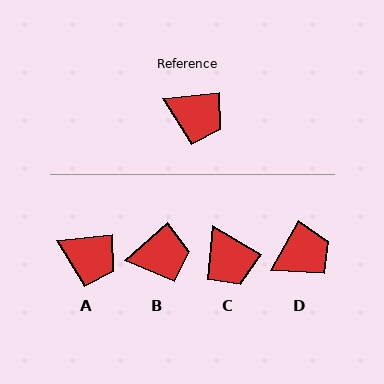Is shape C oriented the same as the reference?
No, it is off by about 37 degrees.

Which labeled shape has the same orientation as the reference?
A.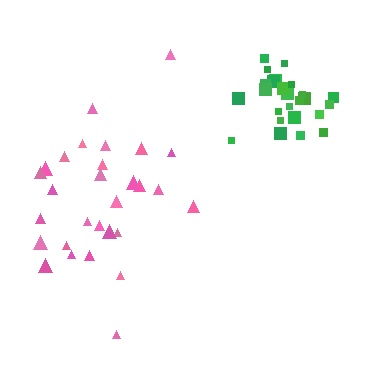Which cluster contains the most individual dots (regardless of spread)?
Pink (29).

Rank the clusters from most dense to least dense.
green, pink.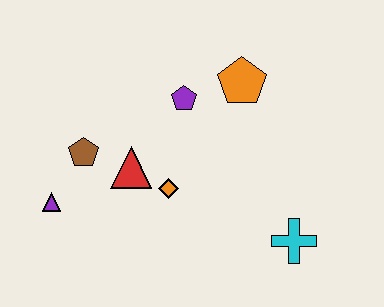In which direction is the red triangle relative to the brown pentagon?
The red triangle is to the right of the brown pentagon.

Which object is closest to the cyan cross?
The orange diamond is closest to the cyan cross.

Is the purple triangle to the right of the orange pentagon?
No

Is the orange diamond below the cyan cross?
No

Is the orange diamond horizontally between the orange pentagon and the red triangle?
Yes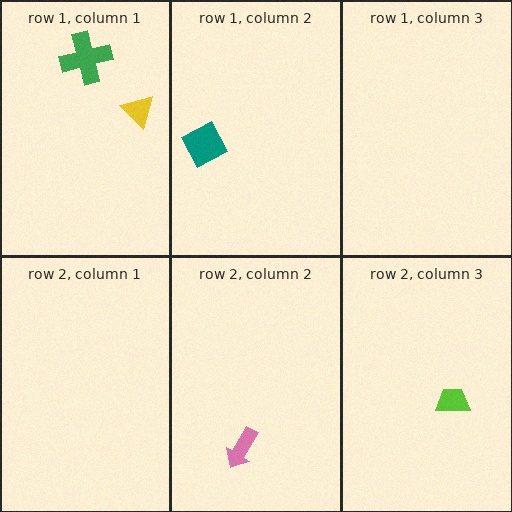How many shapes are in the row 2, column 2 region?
1.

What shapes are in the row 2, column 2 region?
The pink arrow.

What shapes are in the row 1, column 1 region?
The yellow triangle, the green cross.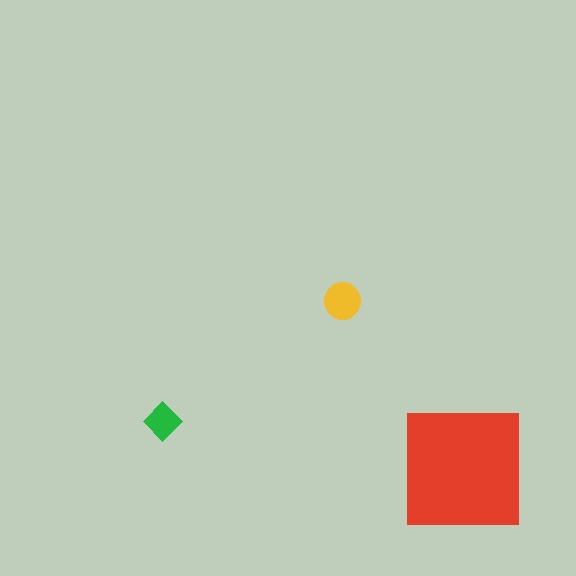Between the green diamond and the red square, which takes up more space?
The red square.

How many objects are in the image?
There are 3 objects in the image.